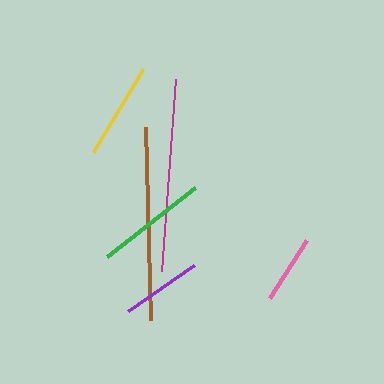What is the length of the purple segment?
The purple segment is approximately 81 pixels long.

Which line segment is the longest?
The brown line is the longest at approximately 193 pixels.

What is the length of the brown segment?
The brown segment is approximately 193 pixels long.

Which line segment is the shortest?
The pink line is the shortest at approximately 69 pixels.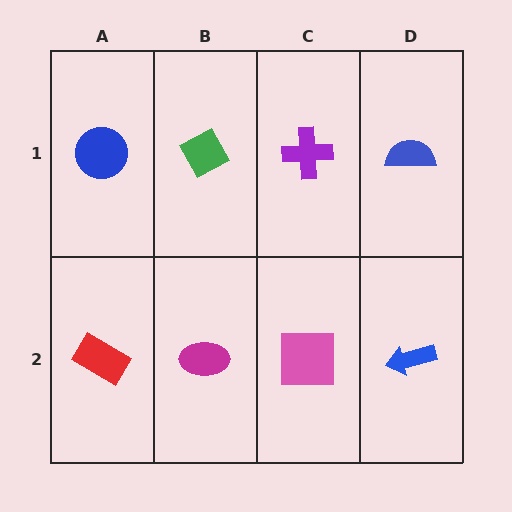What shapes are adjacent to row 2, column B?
A green diamond (row 1, column B), a red rectangle (row 2, column A), a pink square (row 2, column C).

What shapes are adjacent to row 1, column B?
A magenta ellipse (row 2, column B), a blue circle (row 1, column A), a purple cross (row 1, column C).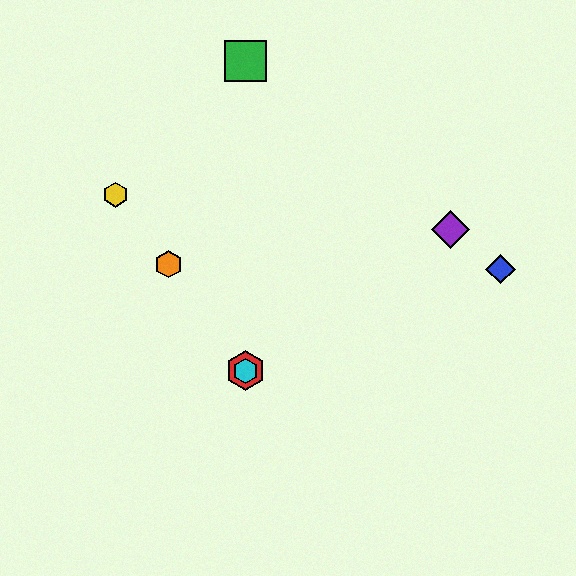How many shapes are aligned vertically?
3 shapes (the red hexagon, the green square, the cyan hexagon) are aligned vertically.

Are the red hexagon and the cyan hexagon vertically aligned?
Yes, both are at x≈246.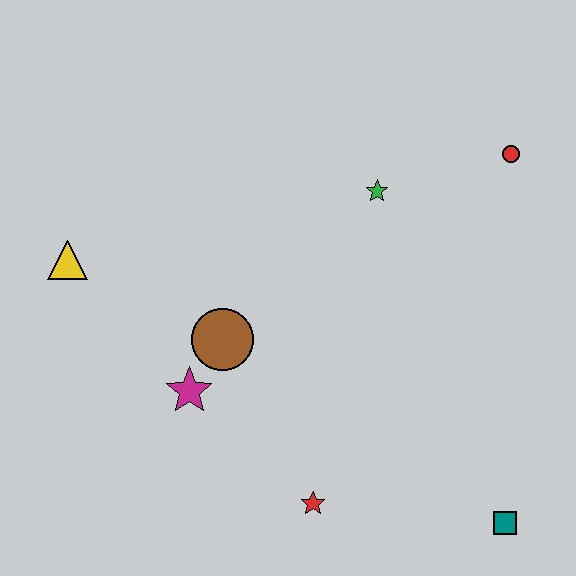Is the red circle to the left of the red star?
No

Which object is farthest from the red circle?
The yellow triangle is farthest from the red circle.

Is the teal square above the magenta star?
No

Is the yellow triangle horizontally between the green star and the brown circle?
No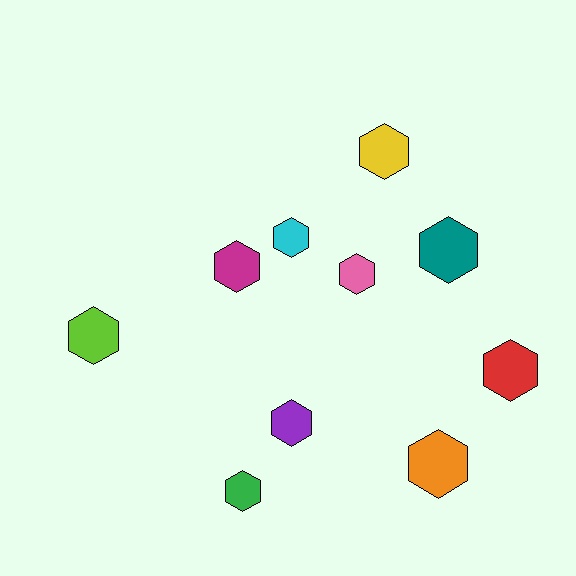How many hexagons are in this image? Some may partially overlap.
There are 10 hexagons.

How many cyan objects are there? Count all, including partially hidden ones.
There is 1 cyan object.